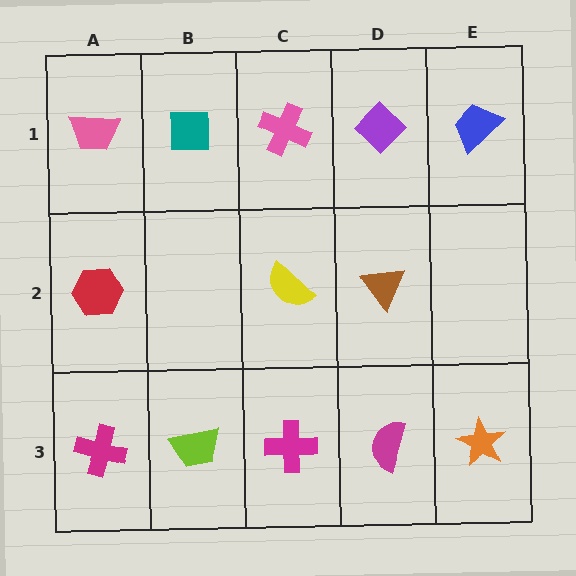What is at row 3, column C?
A magenta cross.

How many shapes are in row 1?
5 shapes.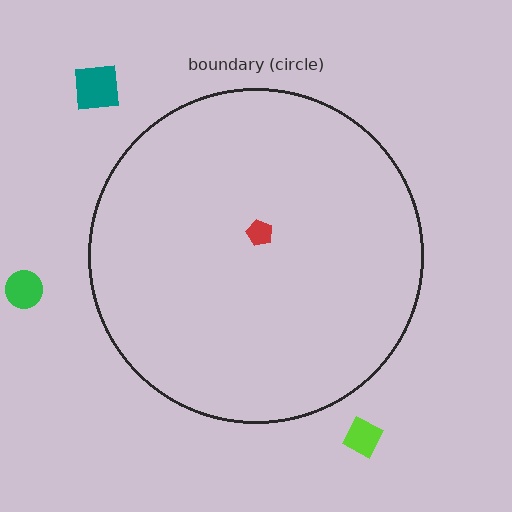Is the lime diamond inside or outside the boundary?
Outside.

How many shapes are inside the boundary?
1 inside, 3 outside.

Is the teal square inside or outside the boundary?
Outside.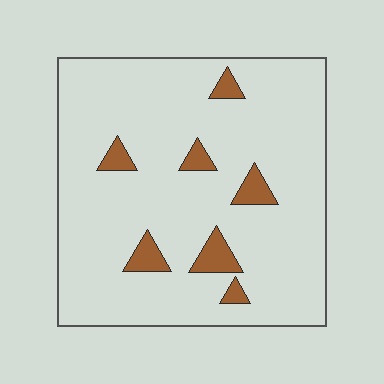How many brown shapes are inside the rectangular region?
7.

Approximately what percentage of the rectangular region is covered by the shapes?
Approximately 10%.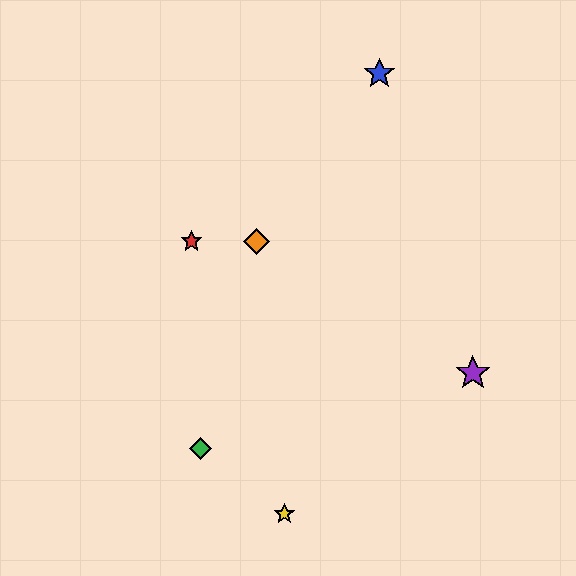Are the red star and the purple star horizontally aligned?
No, the red star is at y≈241 and the purple star is at y≈373.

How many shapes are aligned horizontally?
2 shapes (the red star, the orange diamond) are aligned horizontally.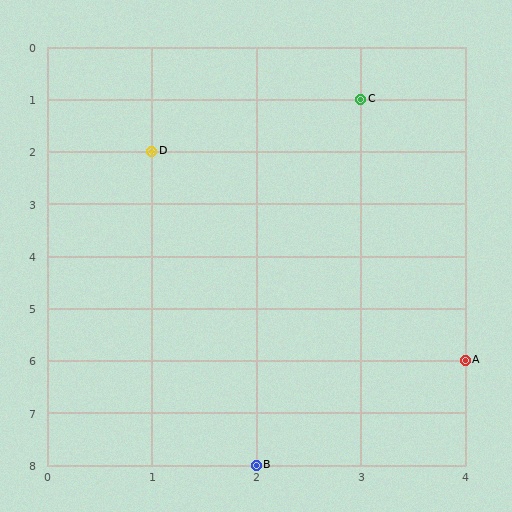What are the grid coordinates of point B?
Point B is at grid coordinates (2, 8).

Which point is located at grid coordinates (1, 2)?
Point D is at (1, 2).